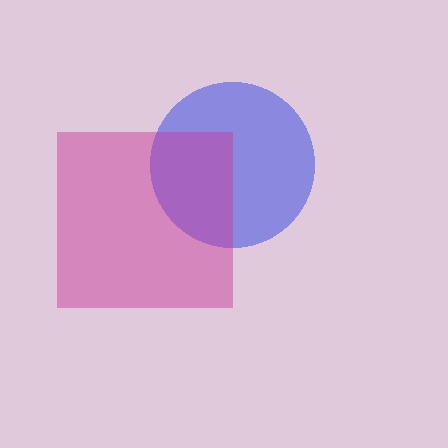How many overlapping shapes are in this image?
There are 2 overlapping shapes in the image.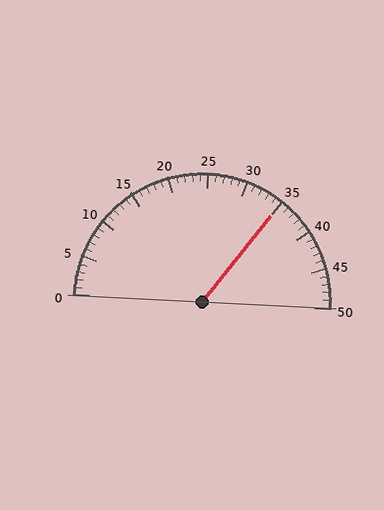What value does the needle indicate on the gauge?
The needle indicates approximately 35.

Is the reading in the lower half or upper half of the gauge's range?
The reading is in the upper half of the range (0 to 50).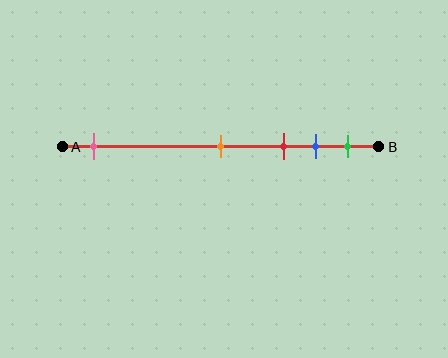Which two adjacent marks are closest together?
The blue and green marks are the closest adjacent pair.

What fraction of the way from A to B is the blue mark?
The blue mark is approximately 80% (0.8) of the way from A to B.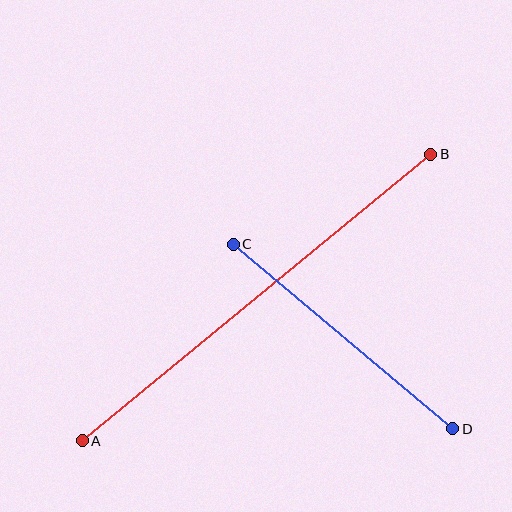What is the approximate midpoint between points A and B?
The midpoint is at approximately (257, 297) pixels.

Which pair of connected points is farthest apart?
Points A and B are farthest apart.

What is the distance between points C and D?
The distance is approximately 286 pixels.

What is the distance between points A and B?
The distance is approximately 451 pixels.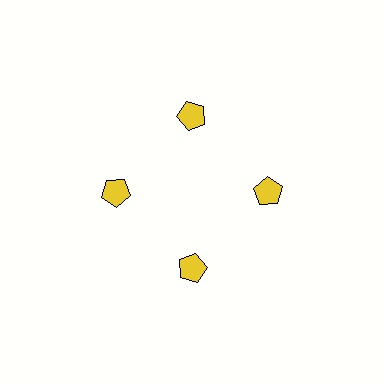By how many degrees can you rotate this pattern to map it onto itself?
The pattern maps onto itself every 90 degrees of rotation.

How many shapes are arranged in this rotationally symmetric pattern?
There are 4 shapes, arranged in 4 groups of 1.